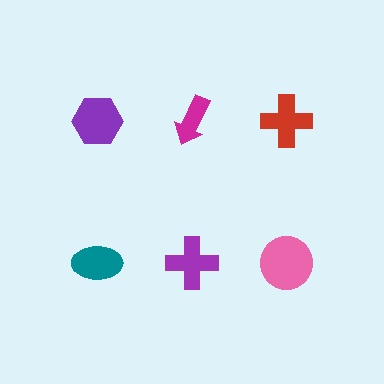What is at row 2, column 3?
A pink circle.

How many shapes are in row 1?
3 shapes.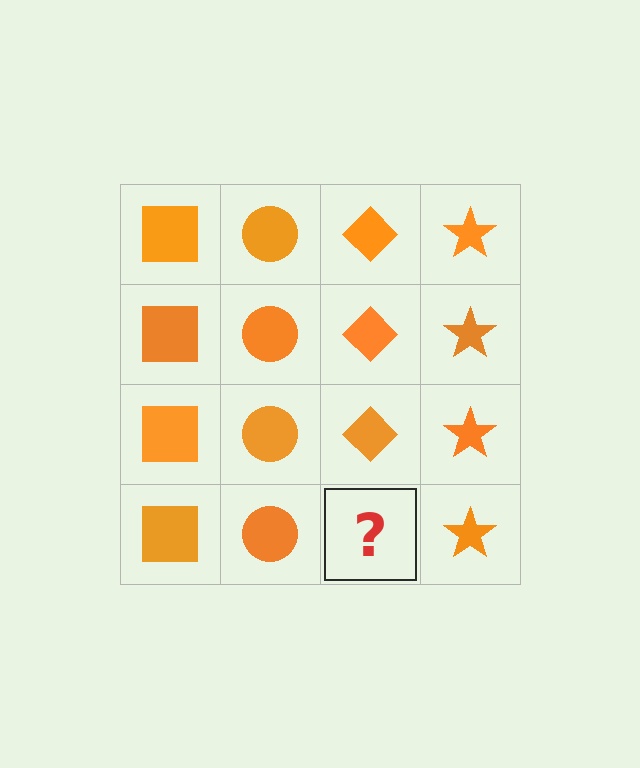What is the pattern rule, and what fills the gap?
The rule is that each column has a consistent shape. The gap should be filled with an orange diamond.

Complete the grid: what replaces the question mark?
The question mark should be replaced with an orange diamond.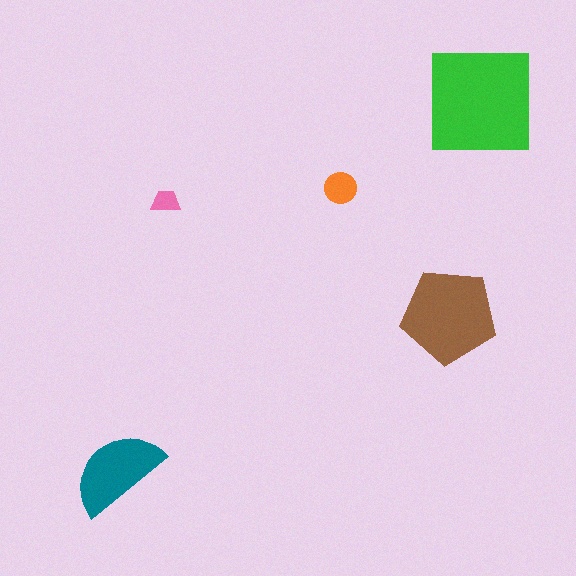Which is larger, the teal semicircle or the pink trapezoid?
The teal semicircle.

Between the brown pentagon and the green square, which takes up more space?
The green square.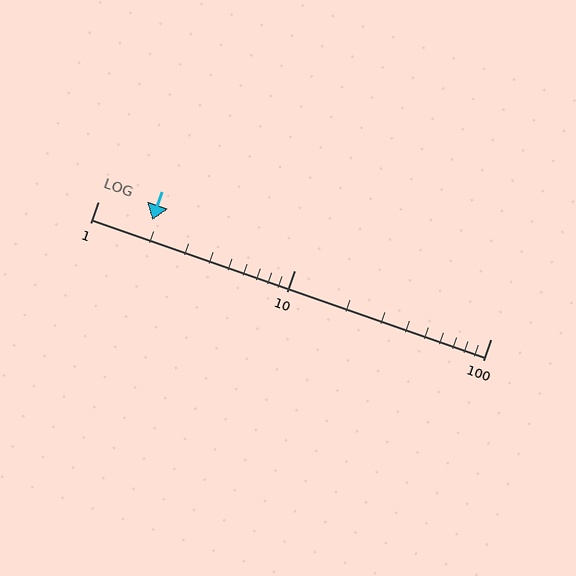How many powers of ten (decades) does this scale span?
The scale spans 2 decades, from 1 to 100.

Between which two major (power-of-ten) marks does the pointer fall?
The pointer is between 1 and 10.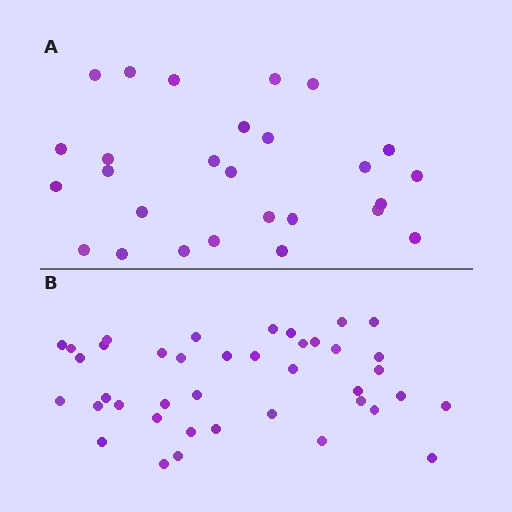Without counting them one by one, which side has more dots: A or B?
Region B (the bottom region) has more dots.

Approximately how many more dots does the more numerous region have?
Region B has approximately 15 more dots than region A.